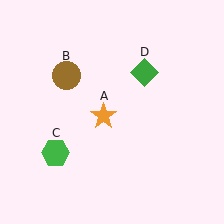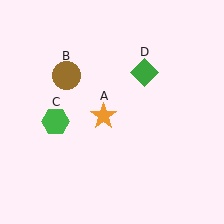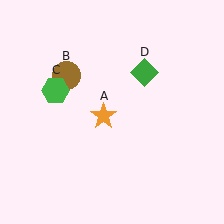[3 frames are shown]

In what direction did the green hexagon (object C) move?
The green hexagon (object C) moved up.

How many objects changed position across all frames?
1 object changed position: green hexagon (object C).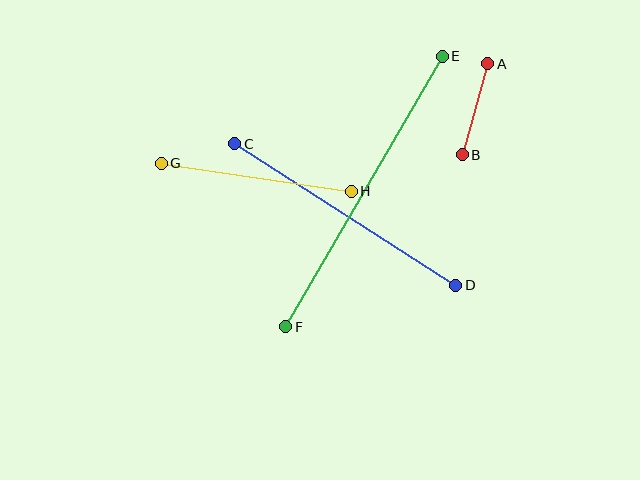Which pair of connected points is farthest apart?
Points E and F are farthest apart.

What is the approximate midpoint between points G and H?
The midpoint is at approximately (256, 177) pixels.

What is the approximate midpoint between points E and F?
The midpoint is at approximately (364, 191) pixels.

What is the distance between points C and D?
The distance is approximately 262 pixels.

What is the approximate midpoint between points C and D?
The midpoint is at approximately (345, 215) pixels.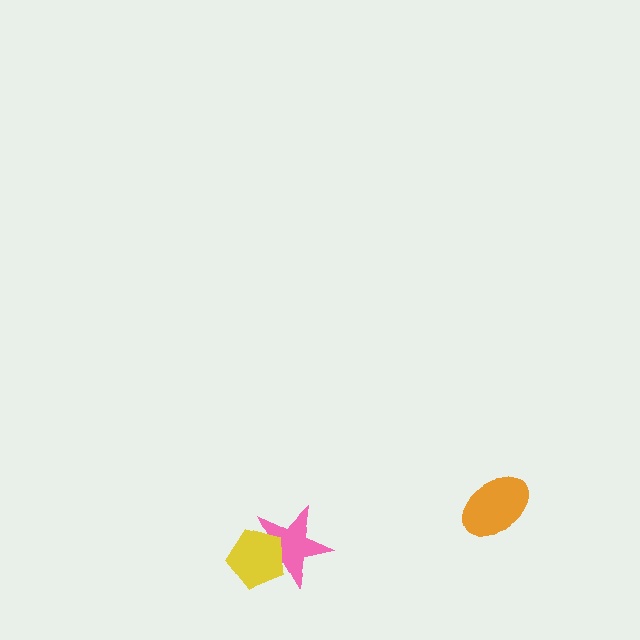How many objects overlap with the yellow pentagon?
1 object overlaps with the yellow pentagon.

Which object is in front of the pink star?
The yellow pentagon is in front of the pink star.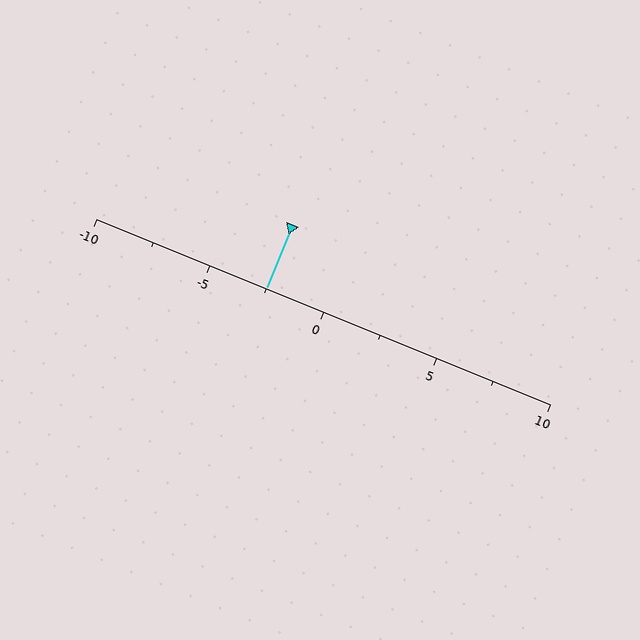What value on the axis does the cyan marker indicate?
The marker indicates approximately -2.5.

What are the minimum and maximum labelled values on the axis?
The axis runs from -10 to 10.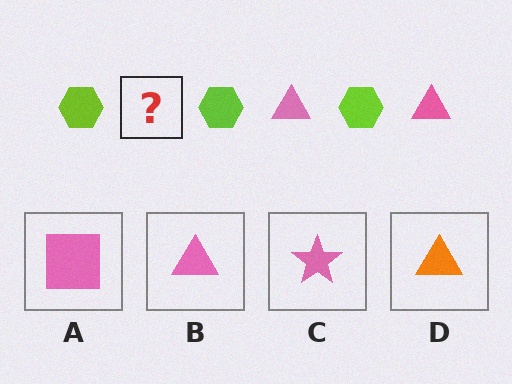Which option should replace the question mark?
Option B.